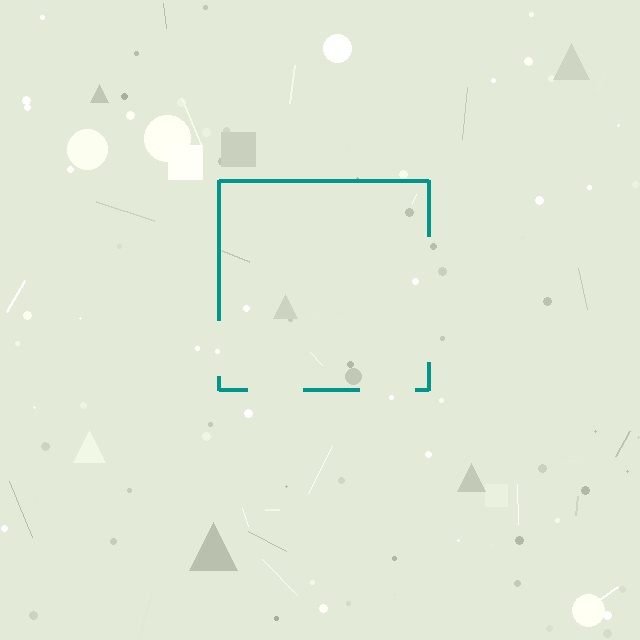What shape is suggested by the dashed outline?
The dashed outline suggests a square.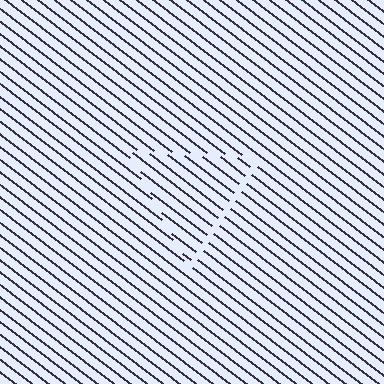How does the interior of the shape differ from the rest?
The interior of the shape contains the same grating, shifted by half a period — the contour is defined by the phase discontinuity where line-ends from the inner and outer gratings abut.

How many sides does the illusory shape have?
3 sides — the line-ends trace a triangle.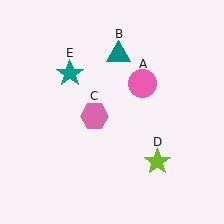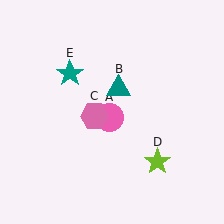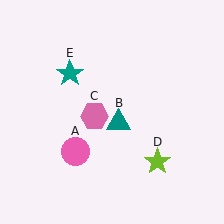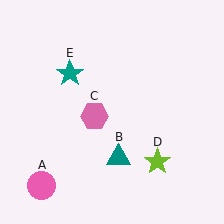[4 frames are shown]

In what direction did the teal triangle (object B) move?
The teal triangle (object B) moved down.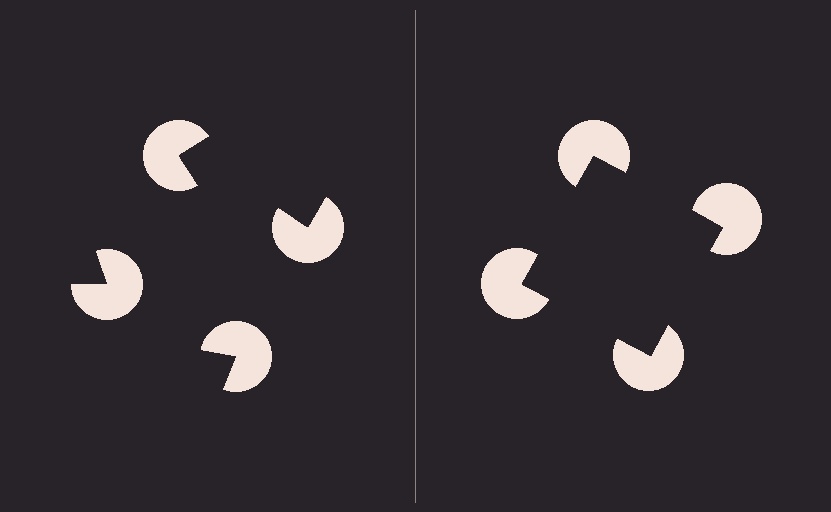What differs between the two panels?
The pac-man discs are positioned identically on both sides; only the wedge orientations differ. On the right they align to a square; on the left they are misaligned.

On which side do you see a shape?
An illusory square appears on the right side. On the left side the wedge cuts are rotated, so no coherent shape forms.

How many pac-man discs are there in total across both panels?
8 — 4 on each side.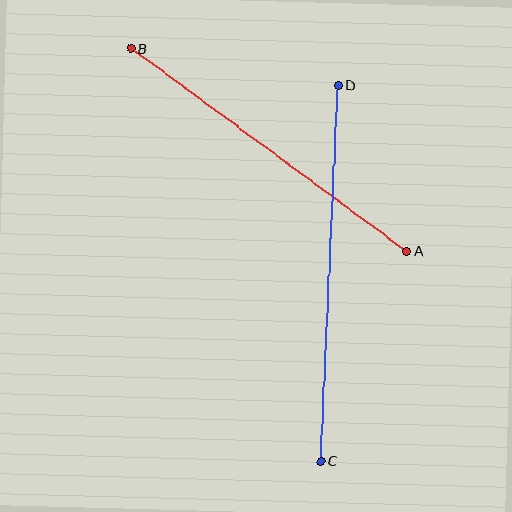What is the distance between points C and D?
The distance is approximately 376 pixels.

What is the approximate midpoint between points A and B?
The midpoint is at approximately (269, 150) pixels.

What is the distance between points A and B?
The distance is approximately 343 pixels.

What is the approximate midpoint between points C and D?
The midpoint is at approximately (329, 273) pixels.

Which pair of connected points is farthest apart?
Points C and D are farthest apart.